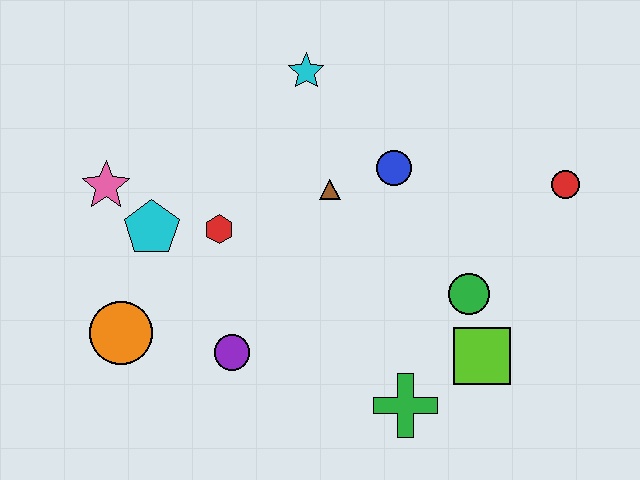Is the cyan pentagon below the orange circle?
No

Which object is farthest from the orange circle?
The red circle is farthest from the orange circle.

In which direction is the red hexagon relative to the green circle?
The red hexagon is to the left of the green circle.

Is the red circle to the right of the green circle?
Yes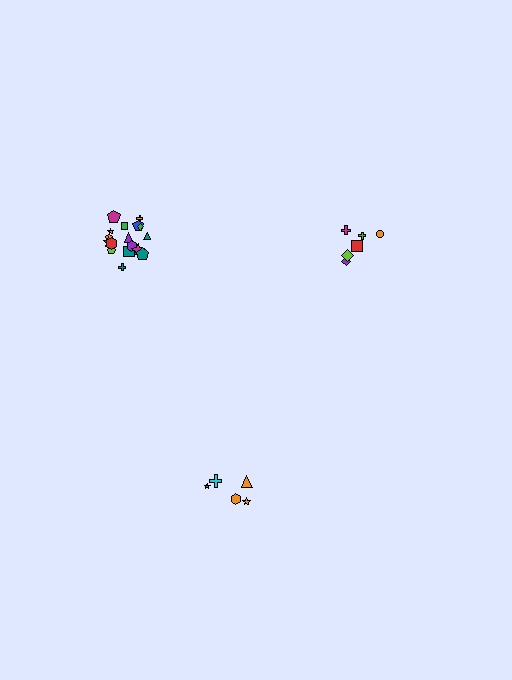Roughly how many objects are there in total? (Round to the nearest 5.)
Roughly 30 objects in total.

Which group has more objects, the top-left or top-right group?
The top-left group.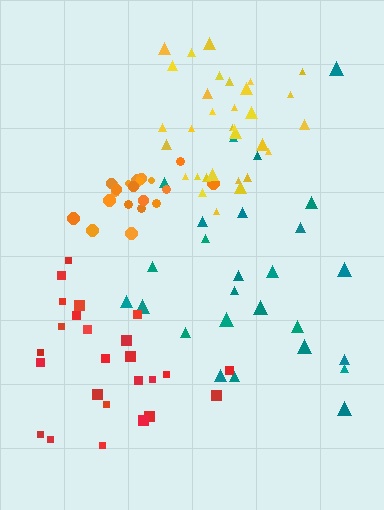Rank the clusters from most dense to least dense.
orange, yellow, teal, red.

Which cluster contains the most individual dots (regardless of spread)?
Yellow (32).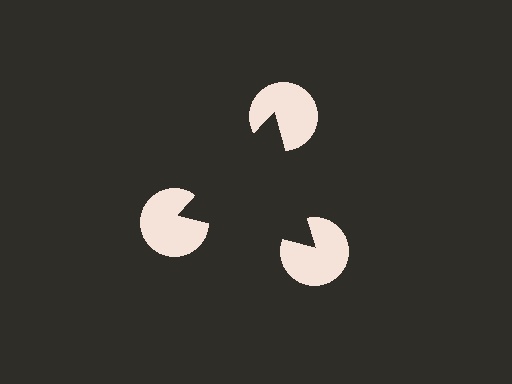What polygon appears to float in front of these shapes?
An illusory triangle — its edges are inferred from the aligned wedge cuts in the pac-man discs, not physically drawn.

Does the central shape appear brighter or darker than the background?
It typically appears slightly darker than the background, even though no actual brightness change is drawn.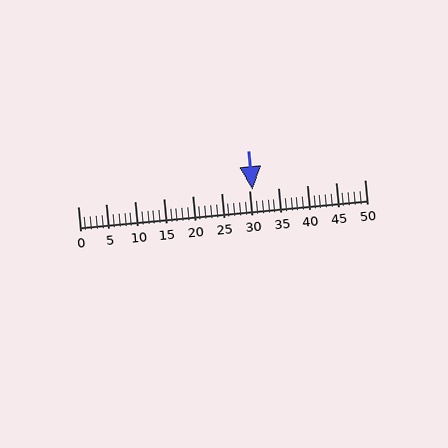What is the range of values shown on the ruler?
The ruler shows values from 0 to 50.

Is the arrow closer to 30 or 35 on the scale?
The arrow is closer to 30.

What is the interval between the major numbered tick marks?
The major tick marks are spaced 5 units apart.